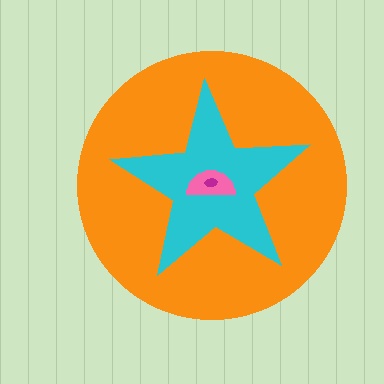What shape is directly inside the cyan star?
The pink semicircle.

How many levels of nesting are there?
4.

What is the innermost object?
The magenta ellipse.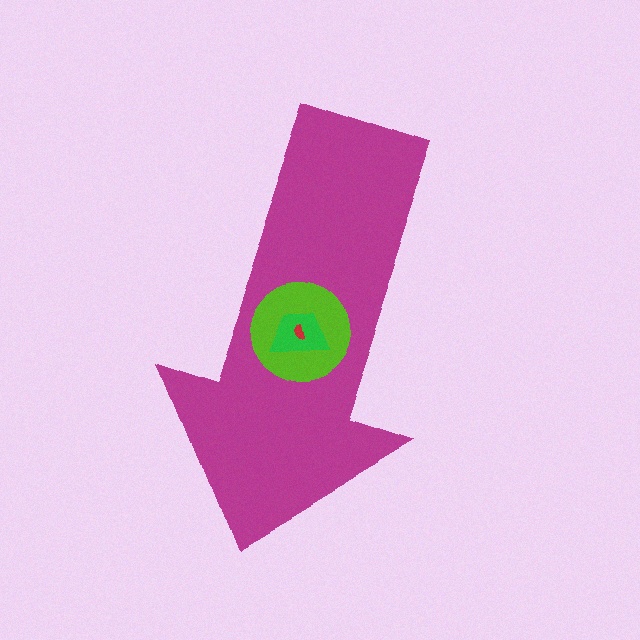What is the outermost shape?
The magenta arrow.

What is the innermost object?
The red semicircle.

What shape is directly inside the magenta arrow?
The lime circle.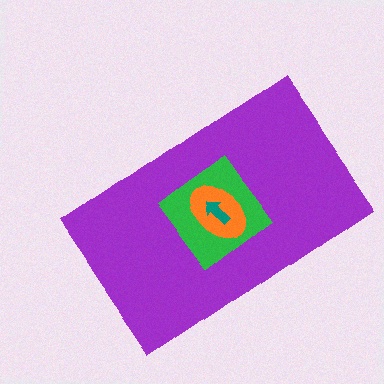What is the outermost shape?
The purple rectangle.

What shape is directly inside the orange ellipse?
The teal arrow.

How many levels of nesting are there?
4.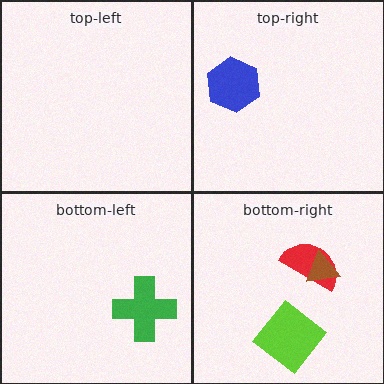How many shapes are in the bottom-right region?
3.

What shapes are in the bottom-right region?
The red semicircle, the lime diamond, the brown triangle.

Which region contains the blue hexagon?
The top-right region.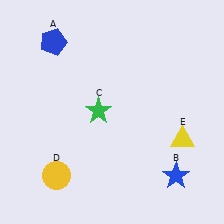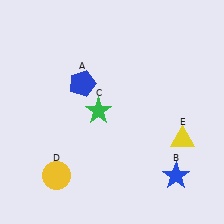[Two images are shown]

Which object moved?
The blue pentagon (A) moved down.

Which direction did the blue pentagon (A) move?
The blue pentagon (A) moved down.